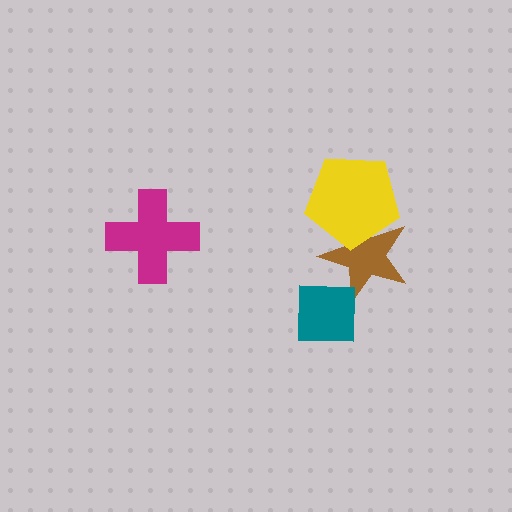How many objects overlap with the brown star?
2 objects overlap with the brown star.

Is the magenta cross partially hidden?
No, no other shape covers it.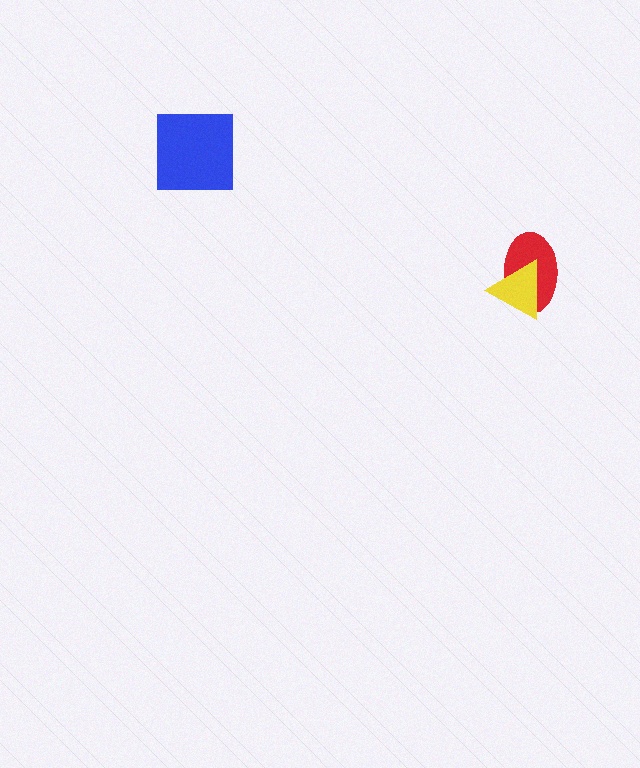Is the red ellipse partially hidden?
Yes, it is partially covered by another shape.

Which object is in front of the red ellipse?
The yellow triangle is in front of the red ellipse.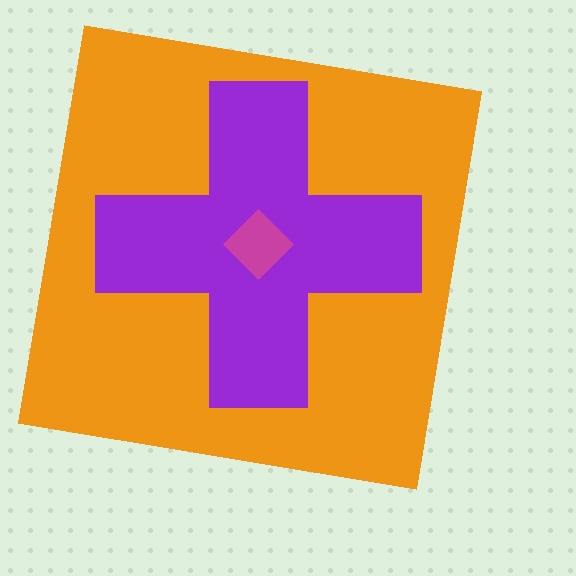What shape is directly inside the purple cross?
The magenta diamond.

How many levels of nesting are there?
3.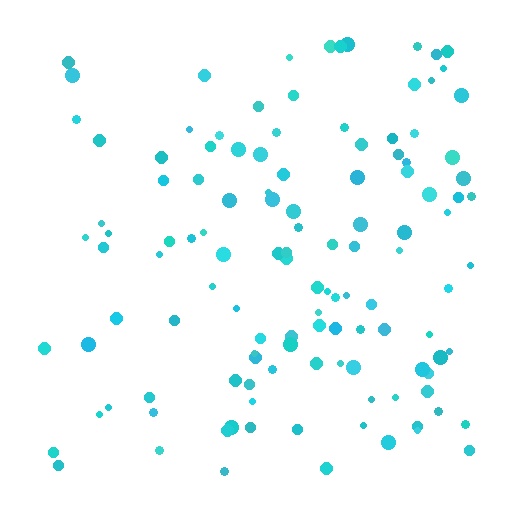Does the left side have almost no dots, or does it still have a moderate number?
Still a moderate number, just noticeably fewer than the right.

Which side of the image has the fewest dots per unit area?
The left.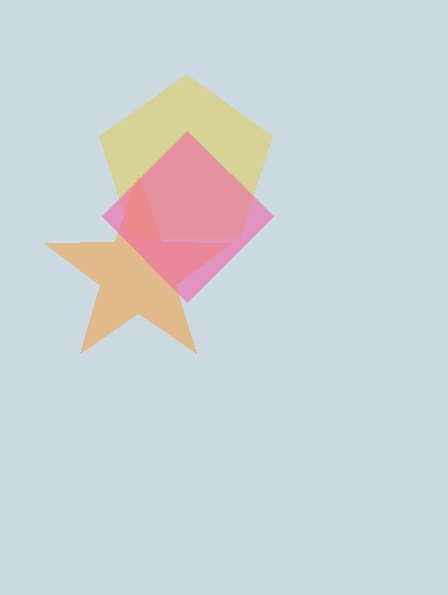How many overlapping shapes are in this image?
There are 3 overlapping shapes in the image.